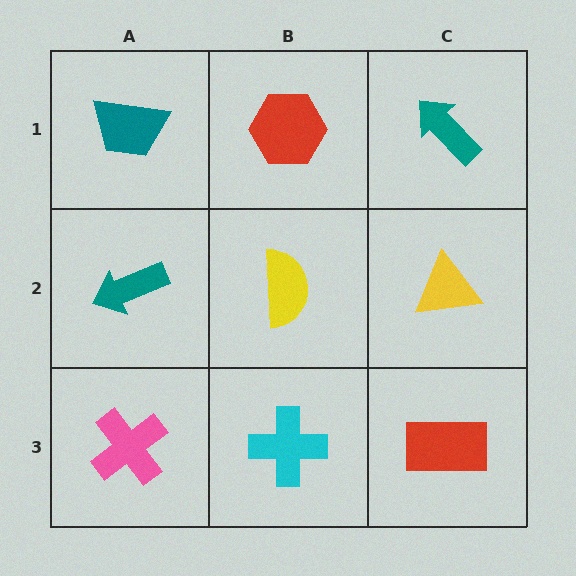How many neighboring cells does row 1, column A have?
2.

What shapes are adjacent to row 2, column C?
A teal arrow (row 1, column C), a red rectangle (row 3, column C), a yellow semicircle (row 2, column B).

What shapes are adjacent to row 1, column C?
A yellow triangle (row 2, column C), a red hexagon (row 1, column B).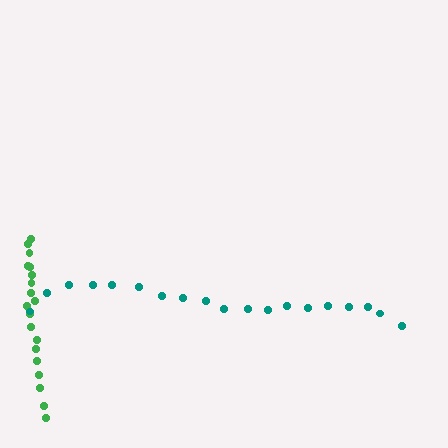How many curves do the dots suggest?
There are 2 distinct paths.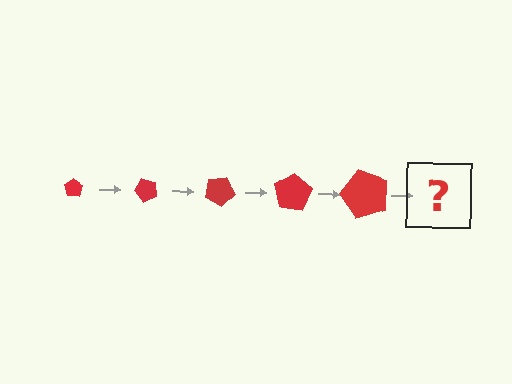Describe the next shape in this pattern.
It should be a pentagon, larger than the previous one and rotated 250 degrees from the start.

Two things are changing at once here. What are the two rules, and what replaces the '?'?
The two rules are that the pentagon grows larger each step and it rotates 50 degrees each step. The '?' should be a pentagon, larger than the previous one and rotated 250 degrees from the start.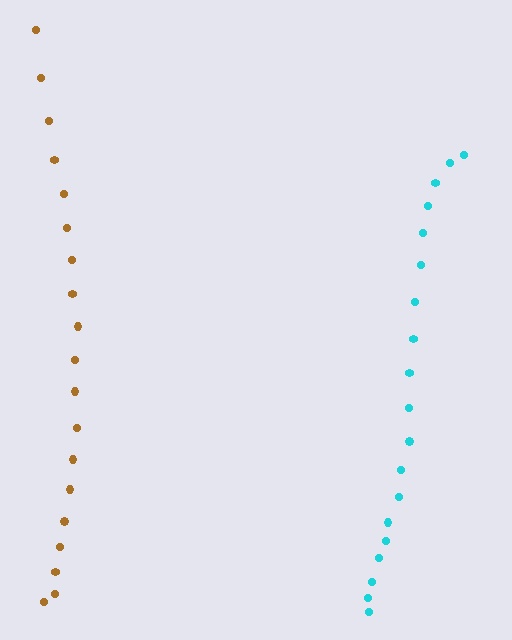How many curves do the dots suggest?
There are 2 distinct paths.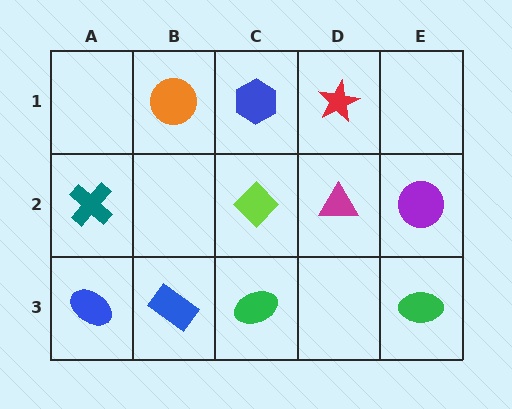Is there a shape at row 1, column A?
No, that cell is empty.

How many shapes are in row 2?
4 shapes.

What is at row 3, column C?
A green ellipse.